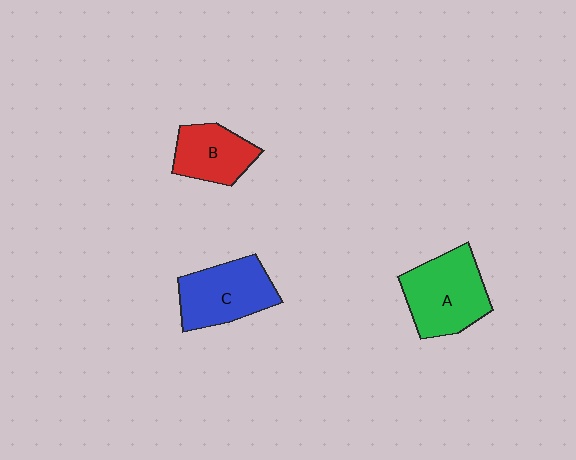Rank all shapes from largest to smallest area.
From largest to smallest: A (green), C (blue), B (red).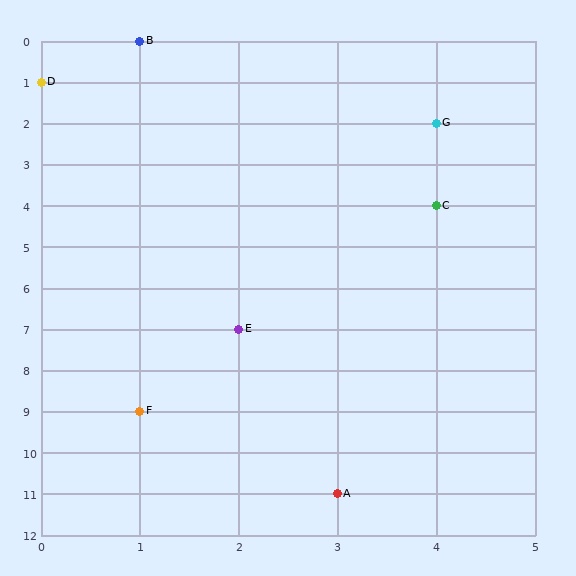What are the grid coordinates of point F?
Point F is at grid coordinates (1, 9).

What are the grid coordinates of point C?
Point C is at grid coordinates (4, 4).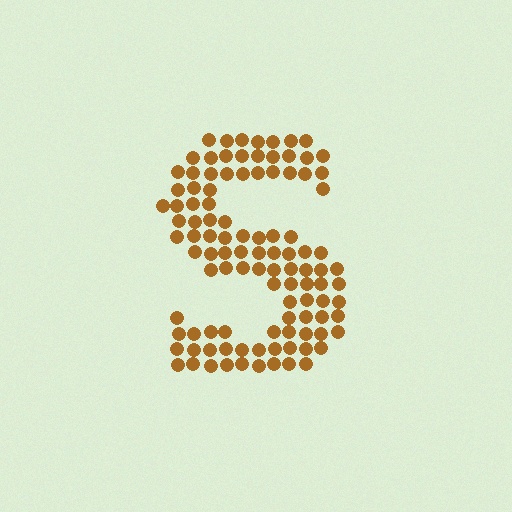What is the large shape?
The large shape is the letter S.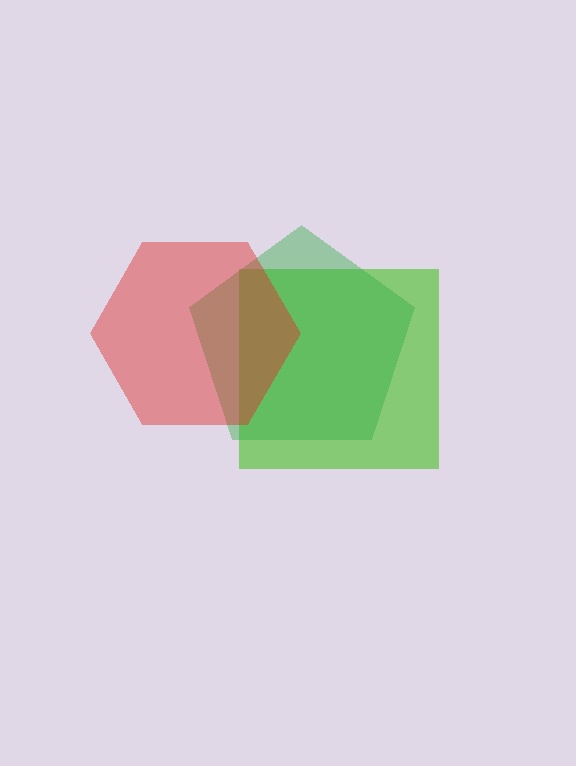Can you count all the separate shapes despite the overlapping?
Yes, there are 3 separate shapes.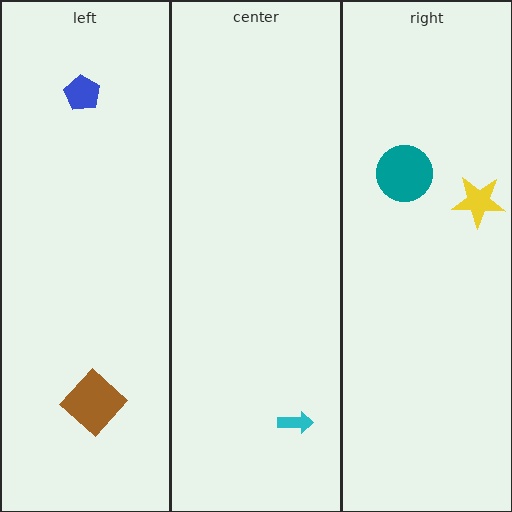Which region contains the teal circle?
The right region.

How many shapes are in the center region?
1.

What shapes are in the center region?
The cyan arrow.